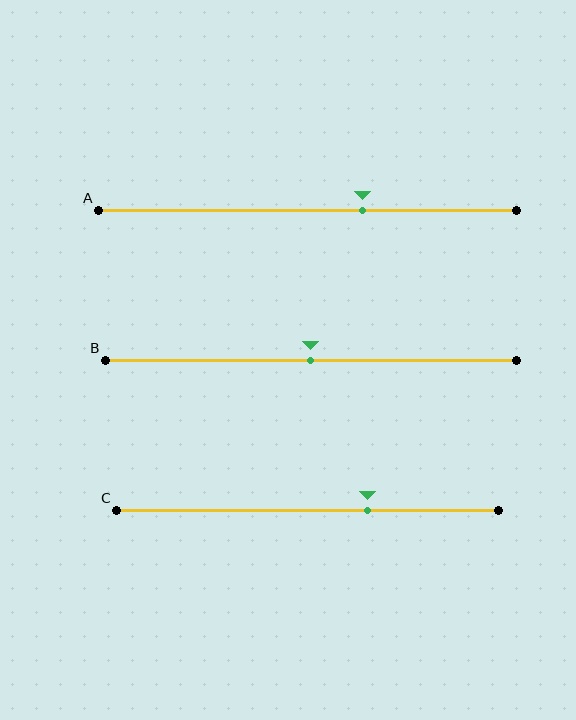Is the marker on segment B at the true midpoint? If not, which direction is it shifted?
Yes, the marker on segment B is at the true midpoint.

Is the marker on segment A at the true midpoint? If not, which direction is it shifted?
No, the marker on segment A is shifted to the right by about 13% of the segment length.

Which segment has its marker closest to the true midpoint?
Segment B has its marker closest to the true midpoint.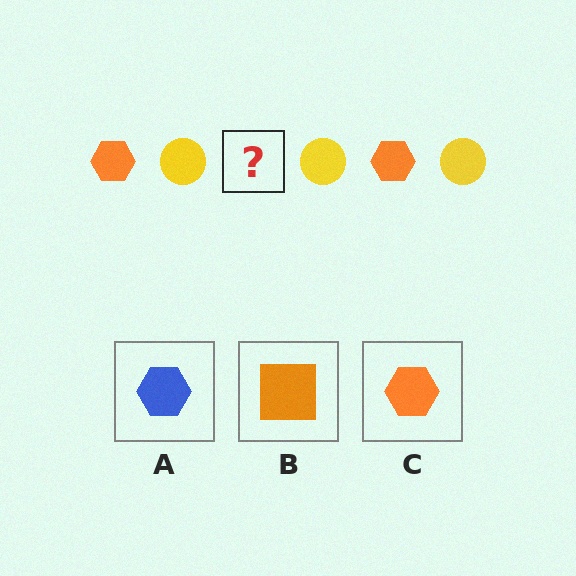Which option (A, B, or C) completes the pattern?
C.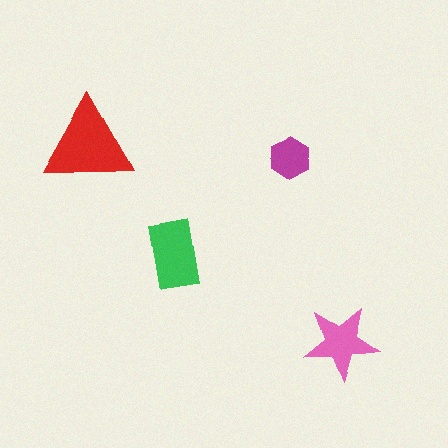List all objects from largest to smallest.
The red triangle, the green rectangle, the pink star, the magenta hexagon.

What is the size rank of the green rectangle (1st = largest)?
2nd.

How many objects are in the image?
There are 4 objects in the image.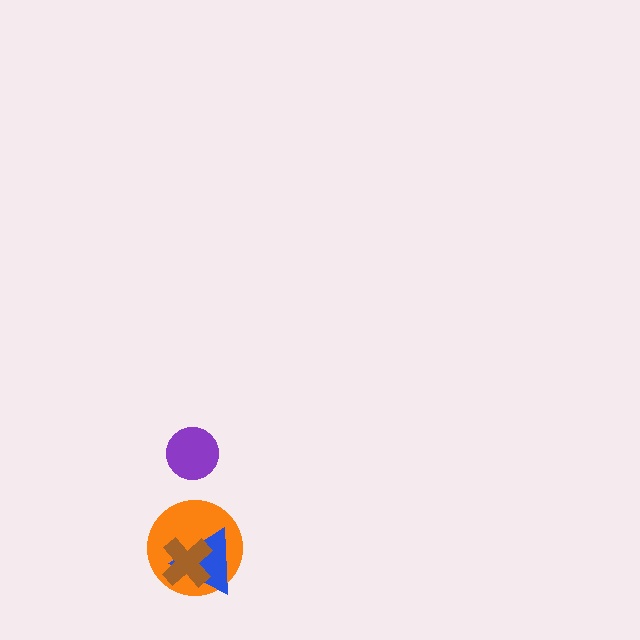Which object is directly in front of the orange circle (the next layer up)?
The blue triangle is directly in front of the orange circle.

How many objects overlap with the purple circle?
0 objects overlap with the purple circle.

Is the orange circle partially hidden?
Yes, it is partially covered by another shape.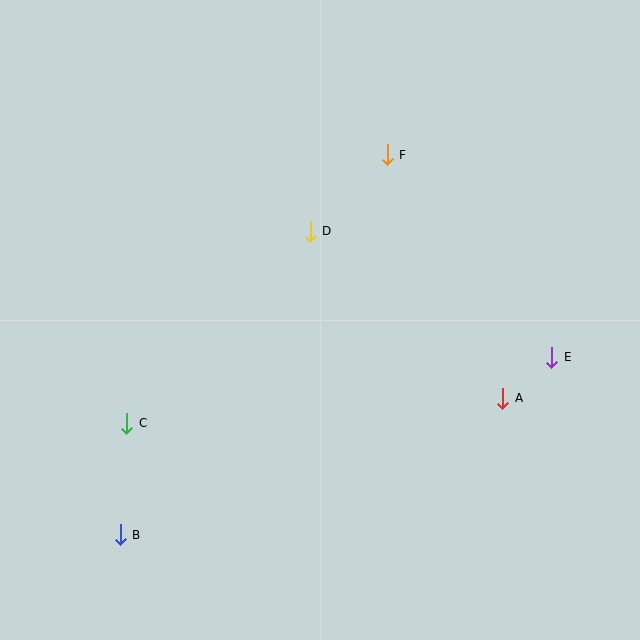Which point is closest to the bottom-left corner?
Point B is closest to the bottom-left corner.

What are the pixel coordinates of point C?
Point C is at (127, 423).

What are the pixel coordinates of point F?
Point F is at (387, 155).